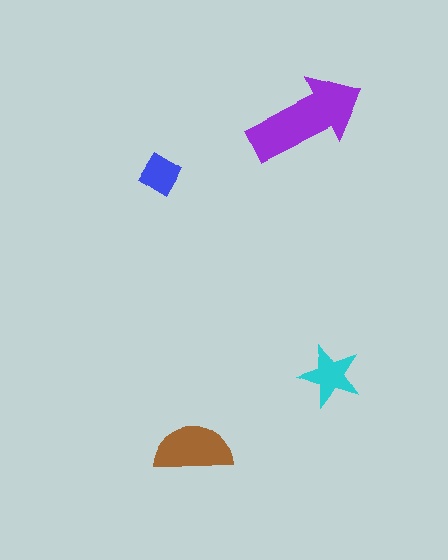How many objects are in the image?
There are 4 objects in the image.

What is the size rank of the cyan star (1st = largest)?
3rd.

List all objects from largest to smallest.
The purple arrow, the brown semicircle, the cyan star, the blue diamond.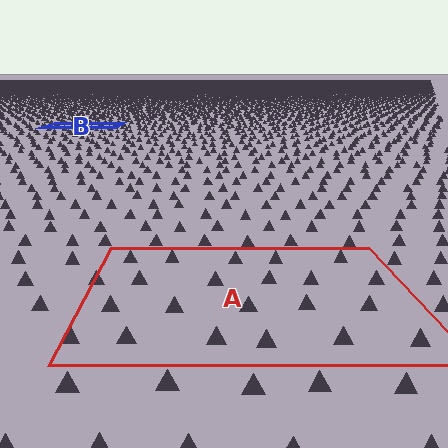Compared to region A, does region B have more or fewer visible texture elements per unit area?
Region B has more texture elements per unit area — they are packed more densely because it is farther away.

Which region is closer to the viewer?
Region A is closer. The texture elements there are larger and more spread out.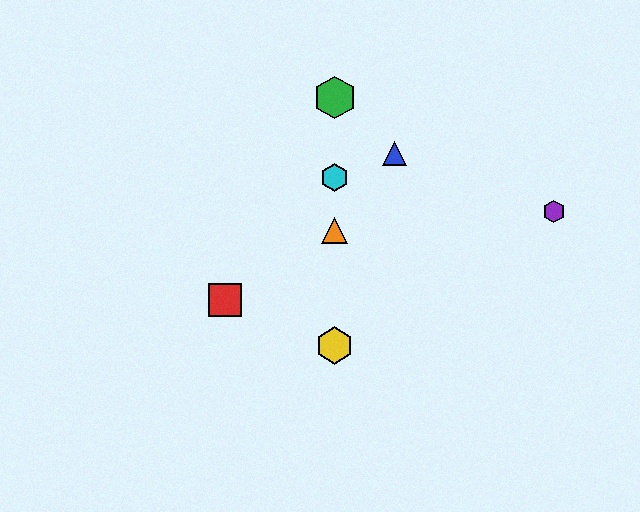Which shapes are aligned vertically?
The green hexagon, the yellow hexagon, the orange triangle, the cyan hexagon are aligned vertically.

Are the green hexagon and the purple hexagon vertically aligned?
No, the green hexagon is at x≈335 and the purple hexagon is at x≈554.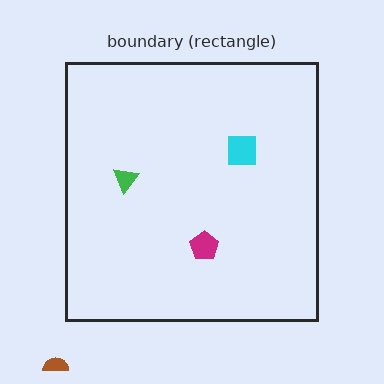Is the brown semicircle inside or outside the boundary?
Outside.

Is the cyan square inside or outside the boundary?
Inside.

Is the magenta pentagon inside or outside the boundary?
Inside.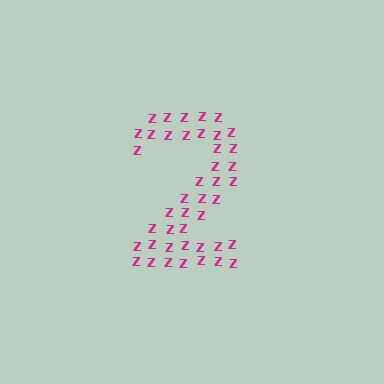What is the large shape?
The large shape is the digit 2.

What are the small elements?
The small elements are letter Z's.